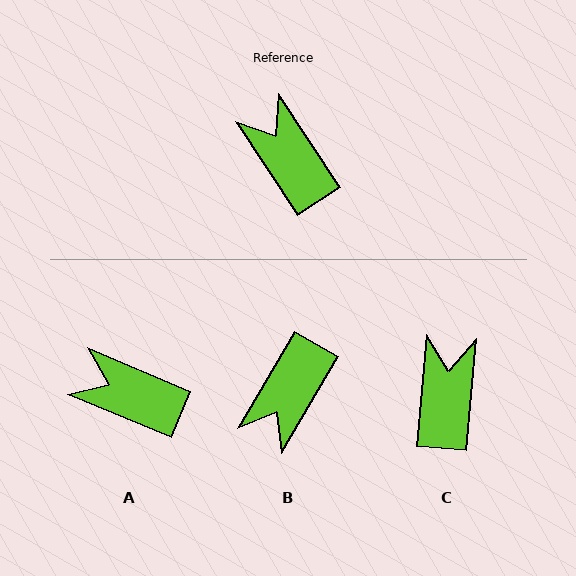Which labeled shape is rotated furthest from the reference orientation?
B, about 116 degrees away.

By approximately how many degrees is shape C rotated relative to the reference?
Approximately 39 degrees clockwise.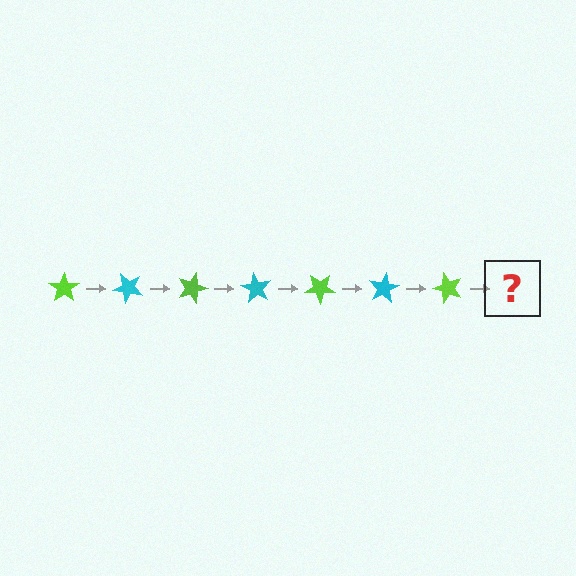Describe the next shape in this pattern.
It should be a cyan star, rotated 315 degrees from the start.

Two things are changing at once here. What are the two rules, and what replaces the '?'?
The two rules are that it rotates 45 degrees each step and the color cycles through lime and cyan. The '?' should be a cyan star, rotated 315 degrees from the start.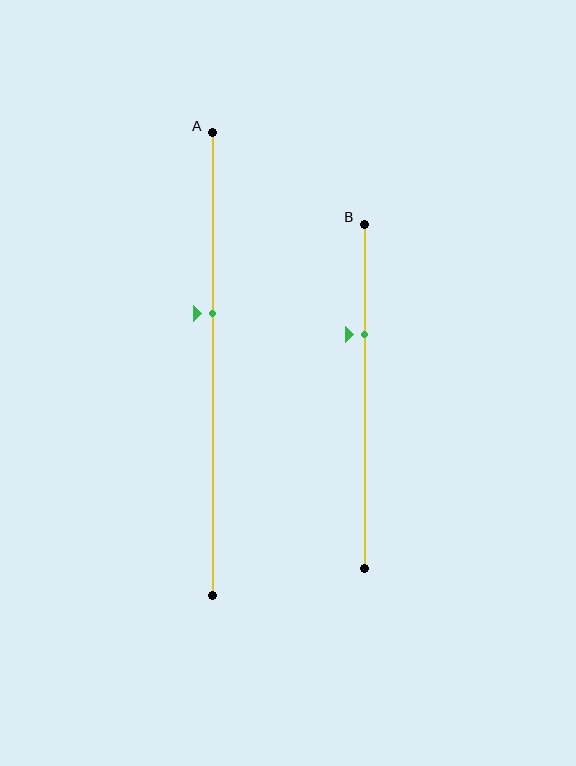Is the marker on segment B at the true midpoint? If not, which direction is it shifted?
No, the marker on segment B is shifted upward by about 18% of the segment length.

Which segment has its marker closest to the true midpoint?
Segment A has its marker closest to the true midpoint.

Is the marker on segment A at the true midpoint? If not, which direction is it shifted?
No, the marker on segment A is shifted upward by about 11% of the segment length.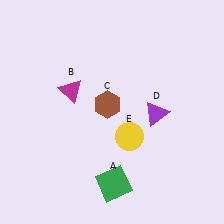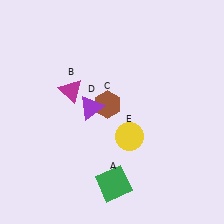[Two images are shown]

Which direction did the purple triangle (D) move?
The purple triangle (D) moved left.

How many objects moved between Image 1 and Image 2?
1 object moved between the two images.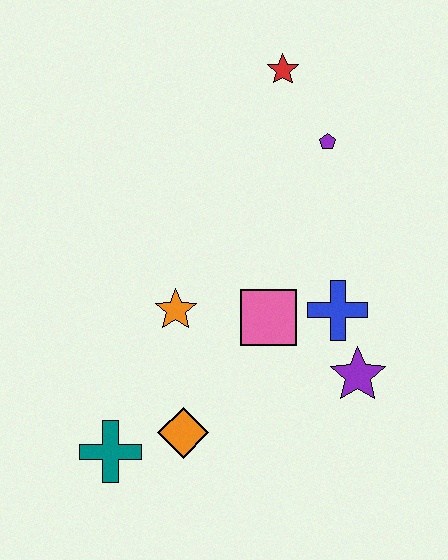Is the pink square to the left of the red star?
Yes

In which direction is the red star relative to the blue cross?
The red star is above the blue cross.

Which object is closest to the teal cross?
The orange diamond is closest to the teal cross.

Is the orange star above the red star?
No